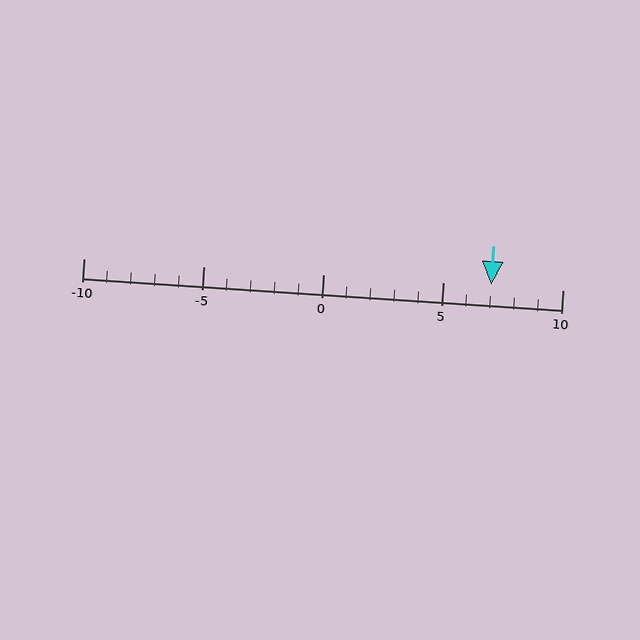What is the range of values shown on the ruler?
The ruler shows values from -10 to 10.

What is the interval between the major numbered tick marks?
The major tick marks are spaced 5 units apart.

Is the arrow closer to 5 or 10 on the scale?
The arrow is closer to 5.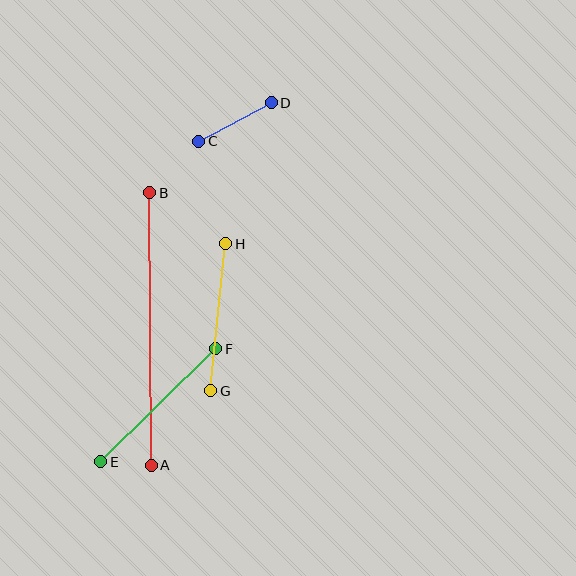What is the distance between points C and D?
The distance is approximately 82 pixels.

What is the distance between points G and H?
The distance is approximately 148 pixels.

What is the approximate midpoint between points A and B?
The midpoint is at approximately (151, 329) pixels.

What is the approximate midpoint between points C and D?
The midpoint is at approximately (235, 122) pixels.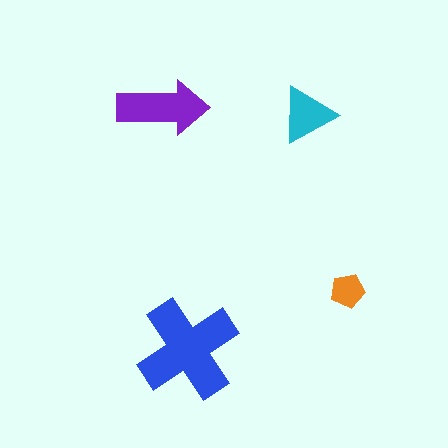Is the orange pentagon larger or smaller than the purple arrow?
Smaller.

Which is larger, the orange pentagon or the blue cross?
The blue cross.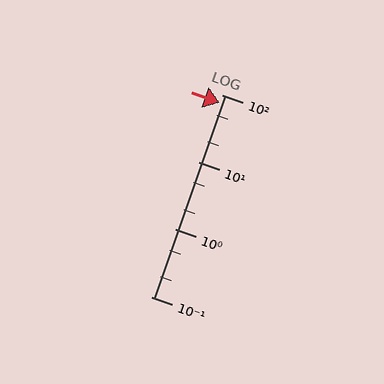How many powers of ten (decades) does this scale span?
The scale spans 3 decades, from 0.1 to 100.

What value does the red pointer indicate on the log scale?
The pointer indicates approximately 75.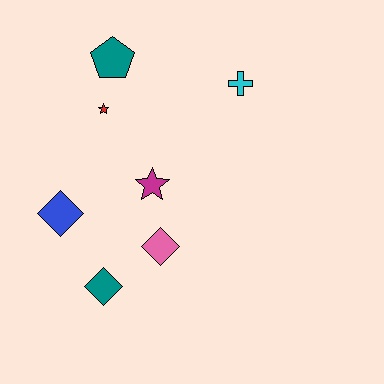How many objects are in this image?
There are 7 objects.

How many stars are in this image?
There are 2 stars.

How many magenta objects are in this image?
There is 1 magenta object.